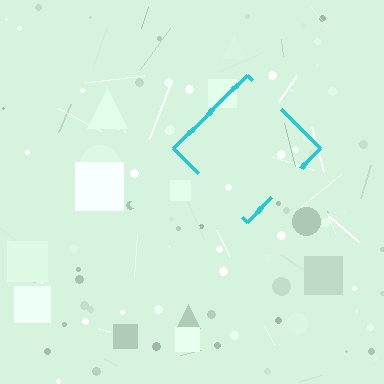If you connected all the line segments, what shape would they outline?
They would outline a diamond.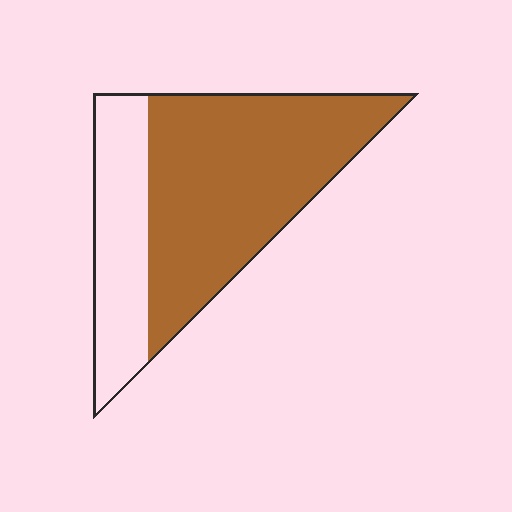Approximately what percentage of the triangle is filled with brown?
Approximately 70%.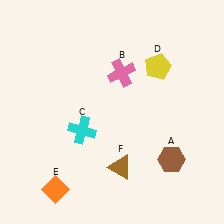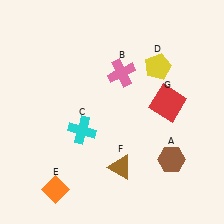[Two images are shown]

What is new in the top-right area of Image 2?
A red square (G) was added in the top-right area of Image 2.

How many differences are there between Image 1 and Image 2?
There is 1 difference between the two images.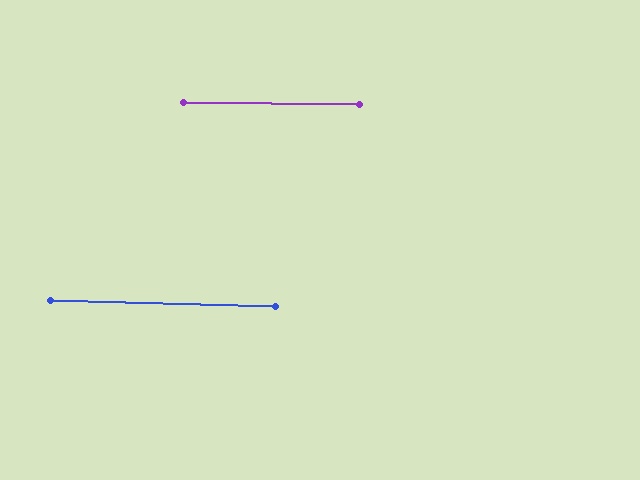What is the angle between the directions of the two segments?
Approximately 1 degree.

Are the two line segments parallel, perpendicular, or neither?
Parallel — their directions differ by only 1.0°.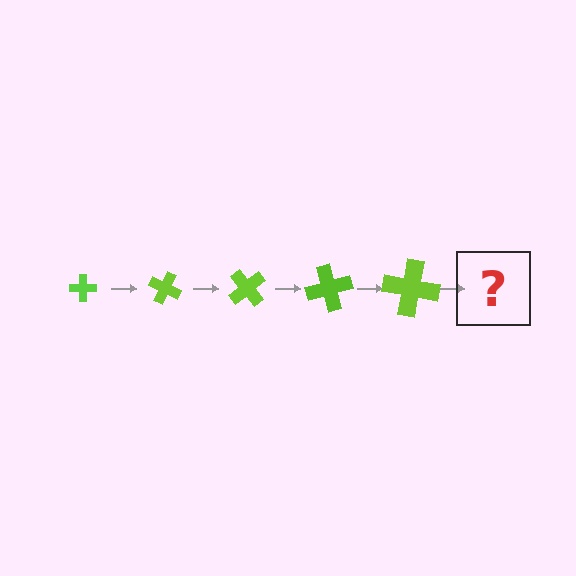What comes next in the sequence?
The next element should be a cross, larger than the previous one and rotated 125 degrees from the start.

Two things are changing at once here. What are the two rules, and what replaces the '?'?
The two rules are that the cross grows larger each step and it rotates 25 degrees each step. The '?' should be a cross, larger than the previous one and rotated 125 degrees from the start.